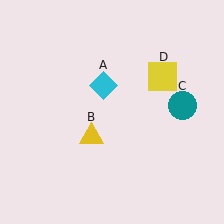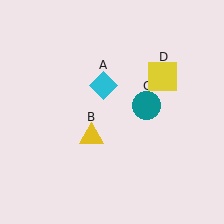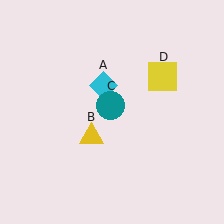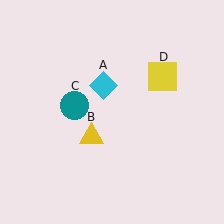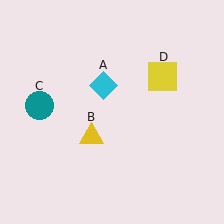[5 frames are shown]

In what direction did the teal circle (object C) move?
The teal circle (object C) moved left.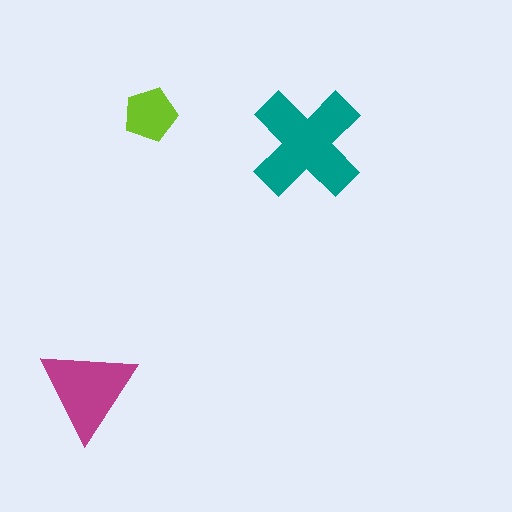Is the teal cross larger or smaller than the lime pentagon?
Larger.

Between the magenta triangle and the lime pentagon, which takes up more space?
The magenta triangle.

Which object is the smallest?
The lime pentagon.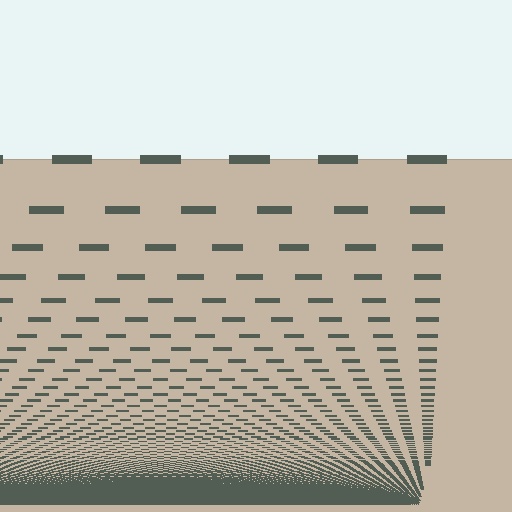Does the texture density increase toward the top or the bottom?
Density increases toward the bottom.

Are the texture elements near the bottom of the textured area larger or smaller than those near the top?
Smaller. The gradient is inverted — elements near the bottom are smaller and denser.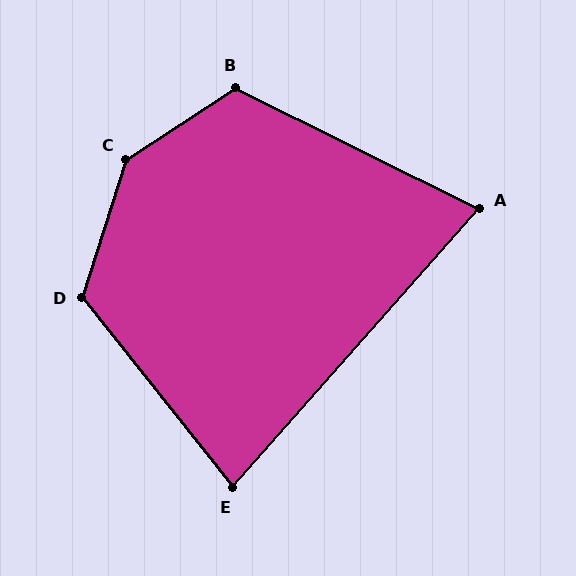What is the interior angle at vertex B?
Approximately 120 degrees (obtuse).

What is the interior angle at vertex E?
Approximately 80 degrees (acute).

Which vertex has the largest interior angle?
C, at approximately 141 degrees.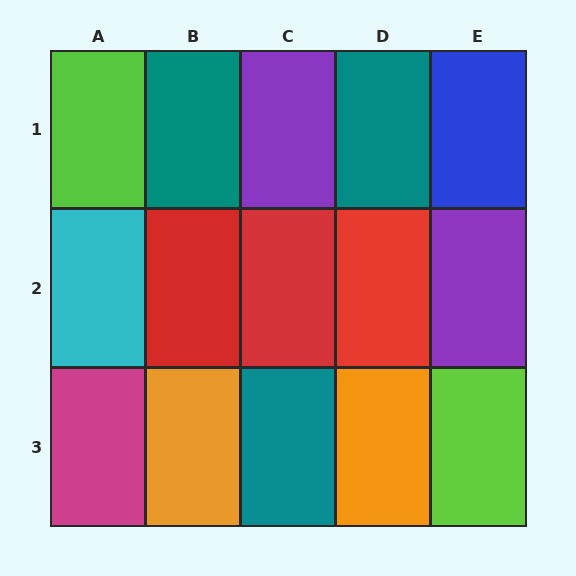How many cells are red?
3 cells are red.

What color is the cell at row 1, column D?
Teal.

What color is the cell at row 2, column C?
Red.